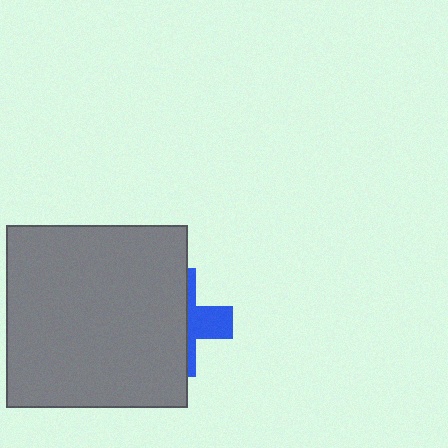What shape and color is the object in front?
The object in front is a gray square.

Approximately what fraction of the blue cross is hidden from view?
Roughly 66% of the blue cross is hidden behind the gray square.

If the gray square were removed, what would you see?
You would see the complete blue cross.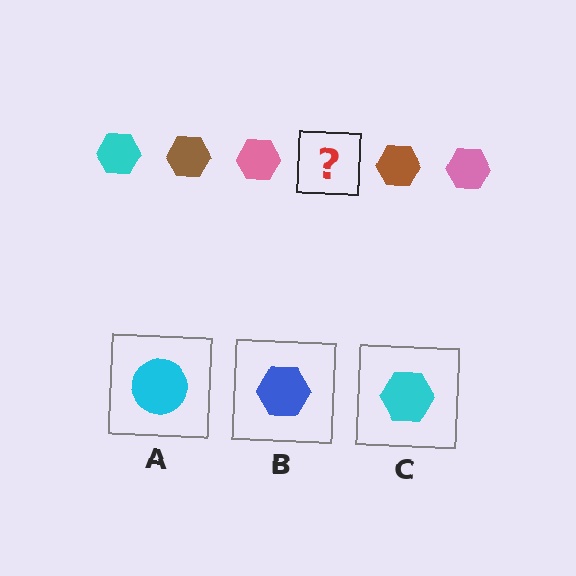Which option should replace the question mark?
Option C.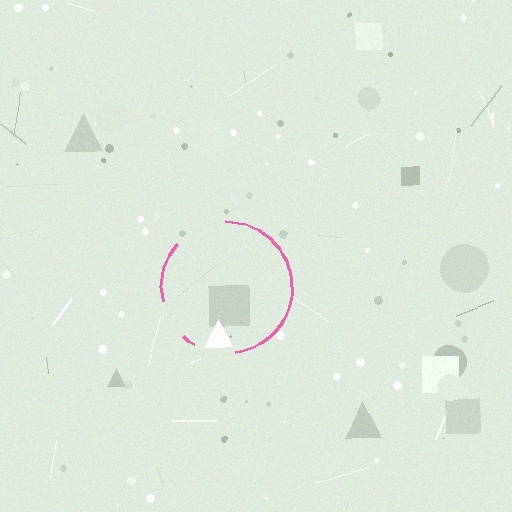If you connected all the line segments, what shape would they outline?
They would outline a circle.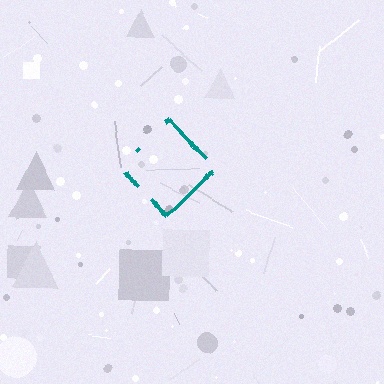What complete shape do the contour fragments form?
The contour fragments form a diamond.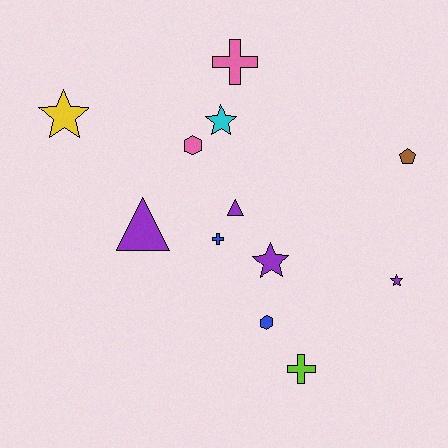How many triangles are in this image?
There are 2 triangles.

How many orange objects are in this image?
There are no orange objects.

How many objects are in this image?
There are 12 objects.